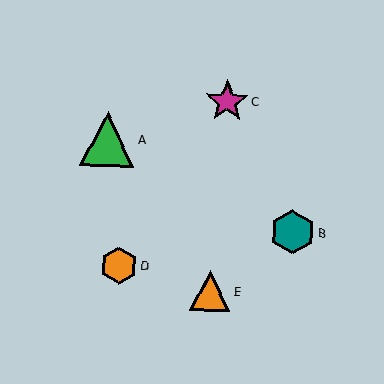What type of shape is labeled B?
Shape B is a teal hexagon.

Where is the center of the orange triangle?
The center of the orange triangle is at (210, 291).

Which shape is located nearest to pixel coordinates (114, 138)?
The green triangle (labeled A) at (107, 139) is nearest to that location.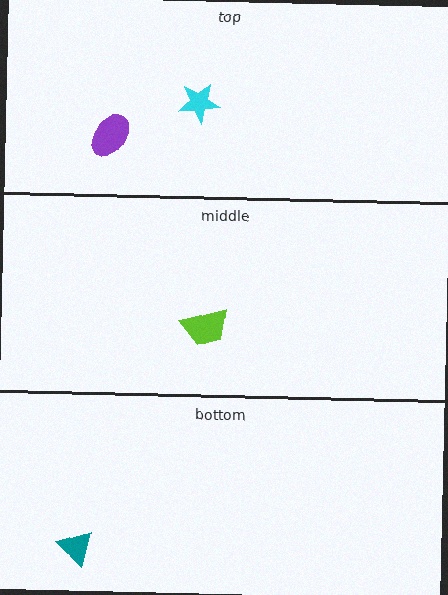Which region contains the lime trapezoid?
The middle region.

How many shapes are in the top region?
2.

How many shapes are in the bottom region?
1.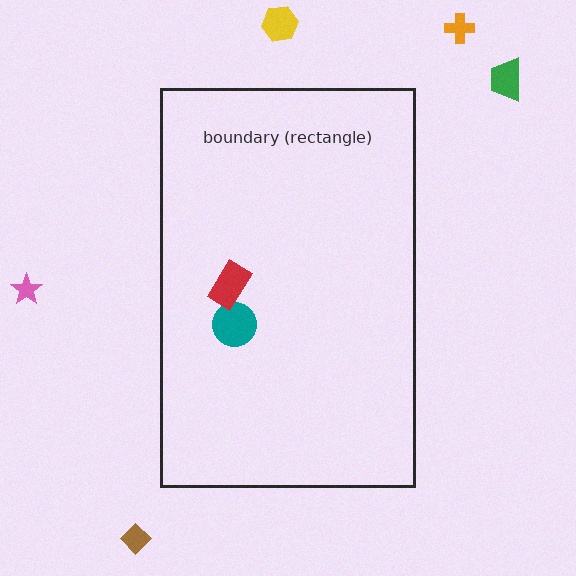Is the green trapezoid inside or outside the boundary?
Outside.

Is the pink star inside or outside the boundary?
Outside.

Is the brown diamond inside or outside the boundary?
Outside.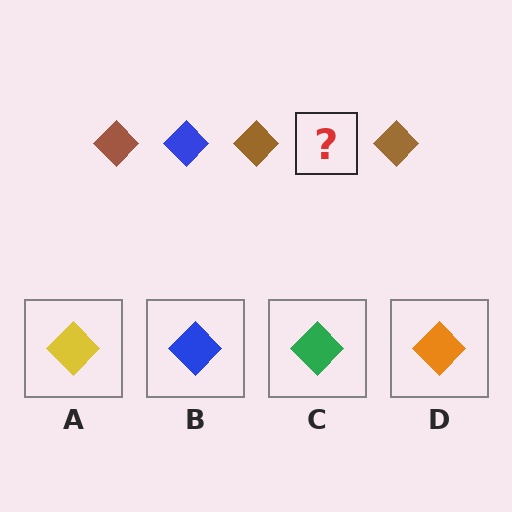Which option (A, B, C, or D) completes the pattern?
B.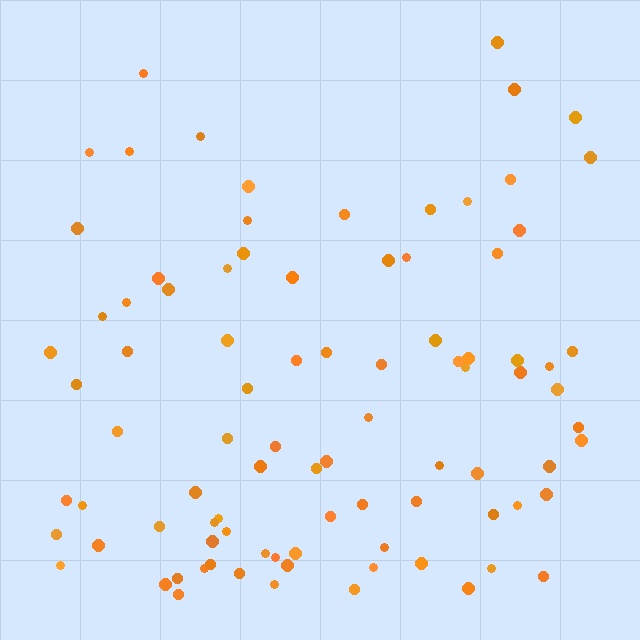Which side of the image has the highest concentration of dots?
The bottom.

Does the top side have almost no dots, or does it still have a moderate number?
Still a moderate number, just noticeably fewer than the bottom.